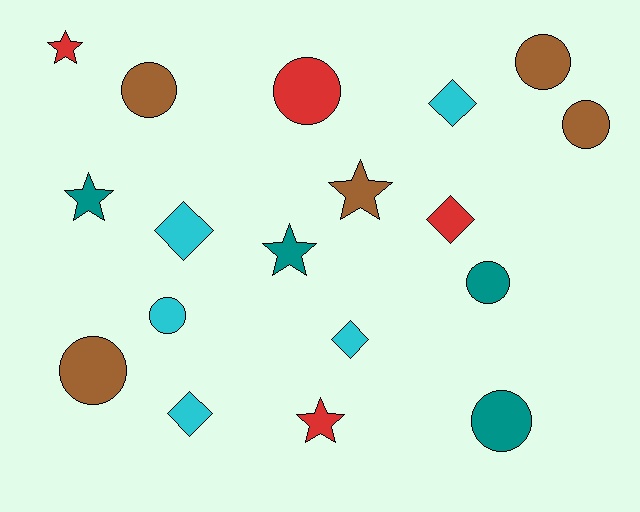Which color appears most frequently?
Brown, with 5 objects.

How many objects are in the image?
There are 18 objects.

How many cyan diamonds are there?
There are 4 cyan diamonds.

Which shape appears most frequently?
Circle, with 8 objects.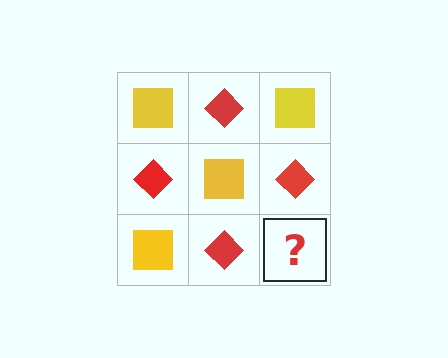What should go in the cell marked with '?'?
The missing cell should contain a yellow square.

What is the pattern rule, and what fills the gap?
The rule is that it alternates yellow square and red diamond in a checkerboard pattern. The gap should be filled with a yellow square.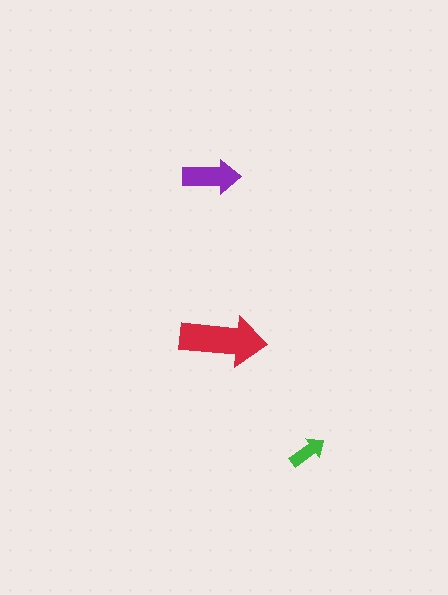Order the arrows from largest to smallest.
the red one, the purple one, the green one.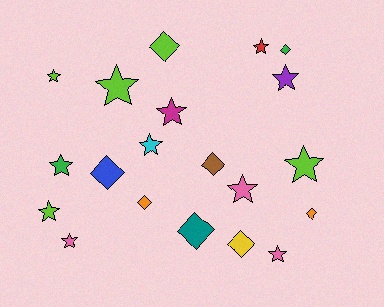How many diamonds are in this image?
There are 8 diamonds.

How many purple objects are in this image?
There is 1 purple object.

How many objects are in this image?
There are 20 objects.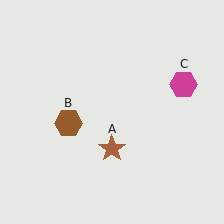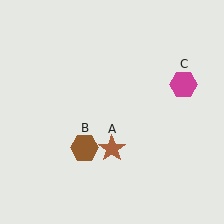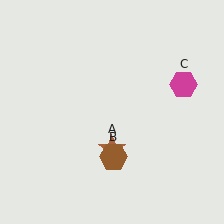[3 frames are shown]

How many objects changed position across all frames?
1 object changed position: brown hexagon (object B).